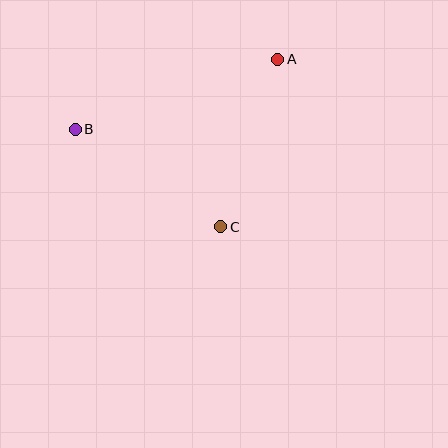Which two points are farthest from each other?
Points A and B are farthest from each other.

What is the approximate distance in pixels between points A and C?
The distance between A and C is approximately 177 pixels.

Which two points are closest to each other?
Points B and C are closest to each other.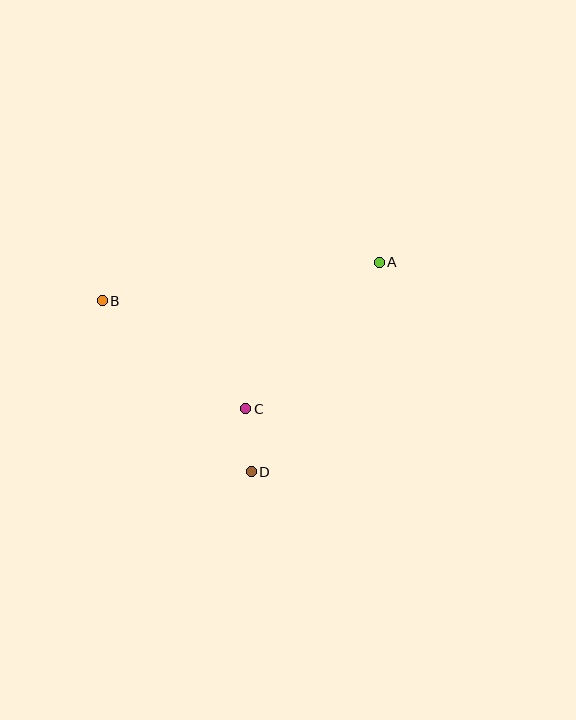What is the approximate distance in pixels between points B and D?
The distance between B and D is approximately 227 pixels.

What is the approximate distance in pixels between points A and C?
The distance between A and C is approximately 198 pixels.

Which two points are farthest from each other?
Points A and B are farthest from each other.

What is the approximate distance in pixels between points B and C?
The distance between B and C is approximately 179 pixels.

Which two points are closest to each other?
Points C and D are closest to each other.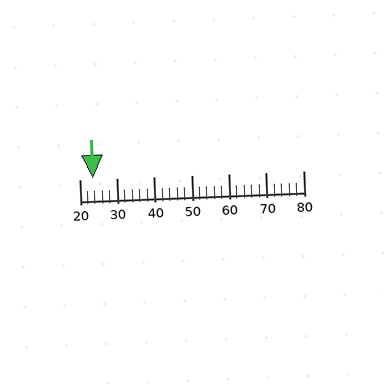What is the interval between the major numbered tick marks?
The major tick marks are spaced 10 units apart.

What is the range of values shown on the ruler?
The ruler shows values from 20 to 80.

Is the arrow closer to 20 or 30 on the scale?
The arrow is closer to 20.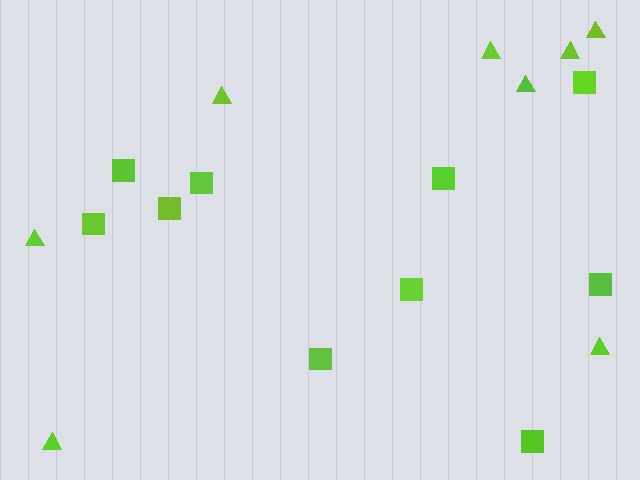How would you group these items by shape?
There are 2 groups: one group of squares (10) and one group of triangles (8).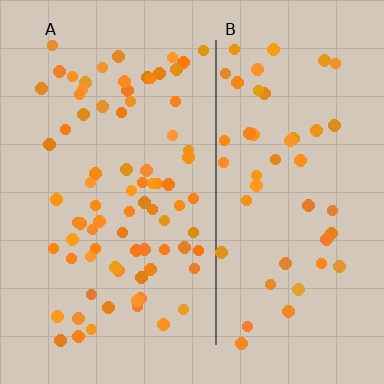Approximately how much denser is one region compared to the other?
Approximately 1.6× — region A over region B.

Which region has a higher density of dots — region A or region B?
A (the left).